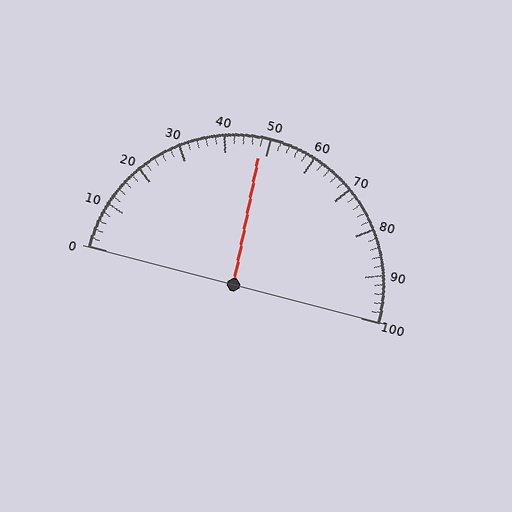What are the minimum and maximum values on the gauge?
The gauge ranges from 0 to 100.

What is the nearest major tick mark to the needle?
The nearest major tick mark is 50.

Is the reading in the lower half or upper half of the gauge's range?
The reading is in the lower half of the range (0 to 100).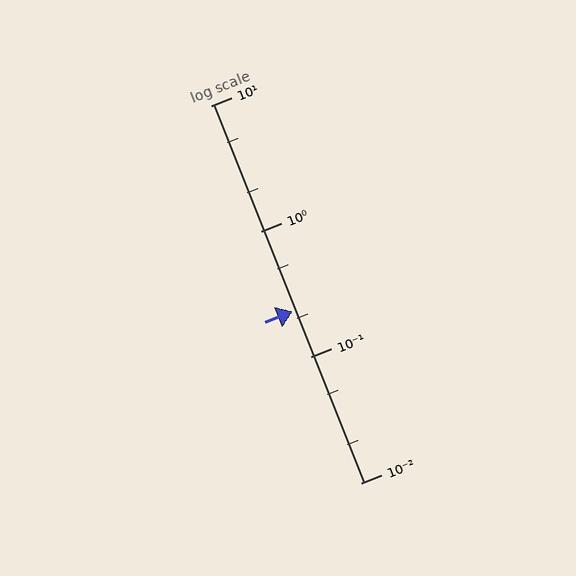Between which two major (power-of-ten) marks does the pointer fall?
The pointer is between 0.1 and 1.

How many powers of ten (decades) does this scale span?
The scale spans 3 decades, from 0.01 to 10.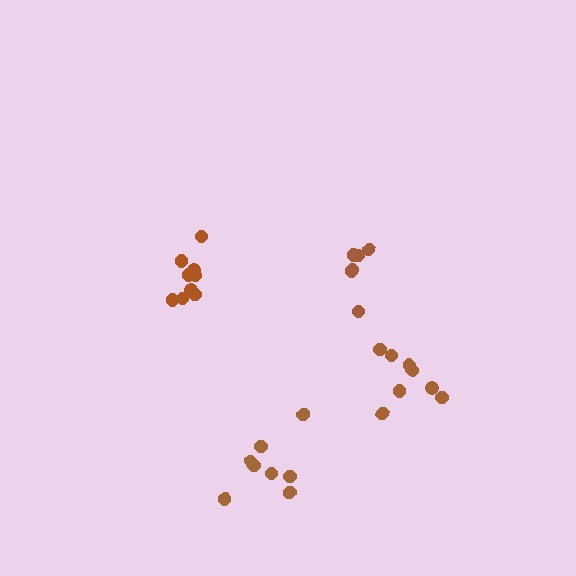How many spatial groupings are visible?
There are 4 spatial groupings.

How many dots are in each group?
Group 1: 8 dots, Group 2: 8 dots, Group 3: 9 dots, Group 4: 6 dots (31 total).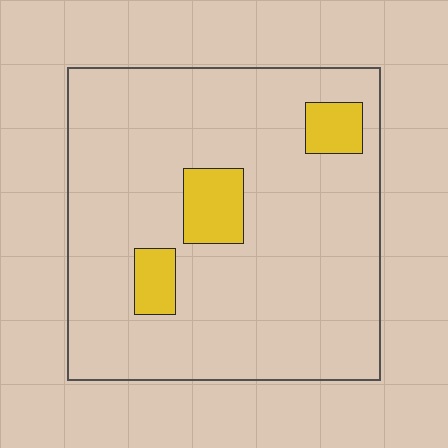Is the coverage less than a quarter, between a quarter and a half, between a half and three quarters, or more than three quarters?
Less than a quarter.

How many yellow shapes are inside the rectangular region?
3.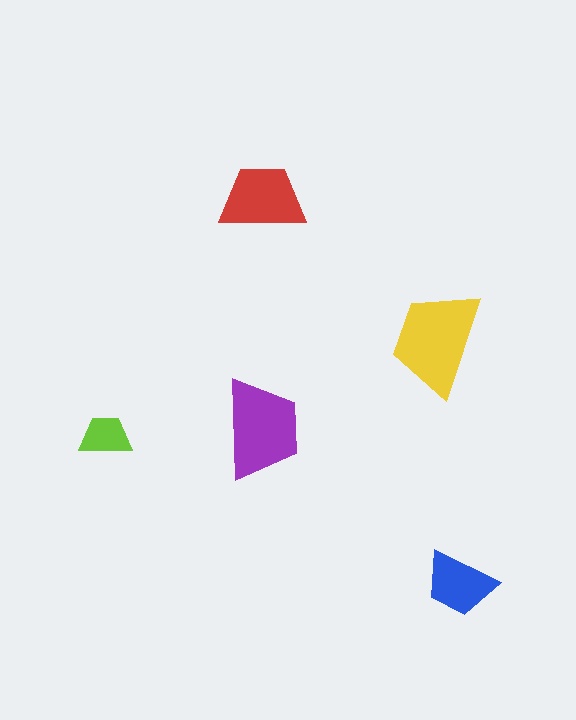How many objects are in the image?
There are 5 objects in the image.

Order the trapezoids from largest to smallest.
the yellow one, the purple one, the red one, the blue one, the lime one.